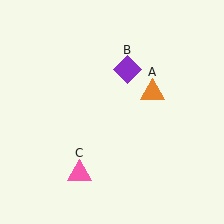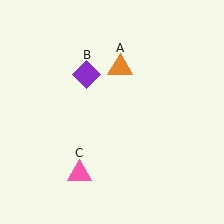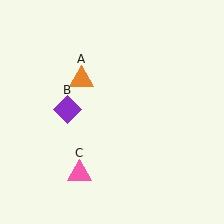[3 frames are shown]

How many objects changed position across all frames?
2 objects changed position: orange triangle (object A), purple diamond (object B).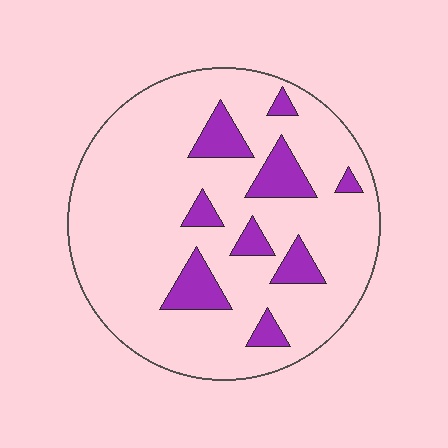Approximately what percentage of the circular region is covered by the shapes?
Approximately 15%.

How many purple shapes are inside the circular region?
9.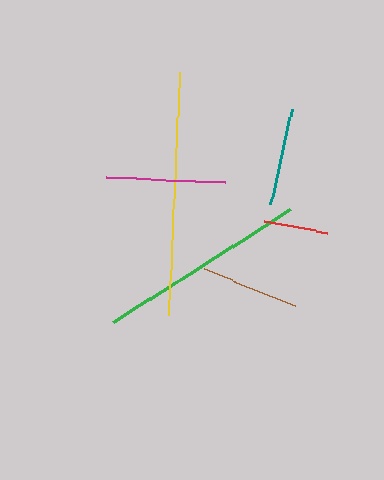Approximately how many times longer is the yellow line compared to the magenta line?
The yellow line is approximately 2.1 times the length of the magenta line.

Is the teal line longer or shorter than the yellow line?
The yellow line is longer than the teal line.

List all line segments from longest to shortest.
From longest to shortest: yellow, green, magenta, brown, teal, red.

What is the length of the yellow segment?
The yellow segment is approximately 243 pixels long.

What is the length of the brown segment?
The brown segment is approximately 99 pixels long.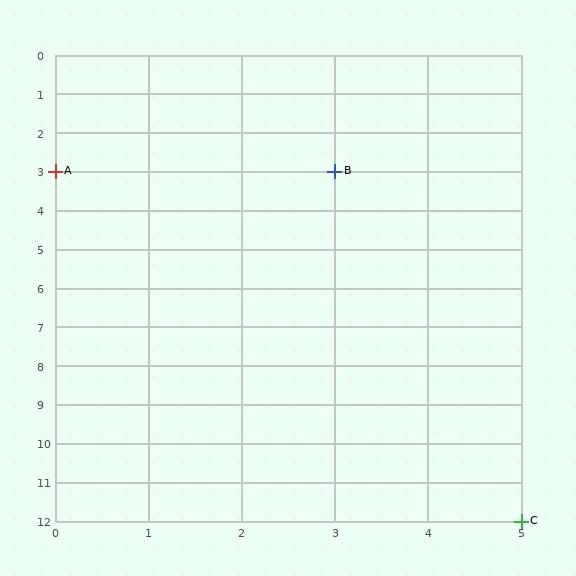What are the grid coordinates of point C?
Point C is at grid coordinates (5, 12).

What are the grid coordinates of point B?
Point B is at grid coordinates (3, 3).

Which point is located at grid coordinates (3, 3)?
Point B is at (3, 3).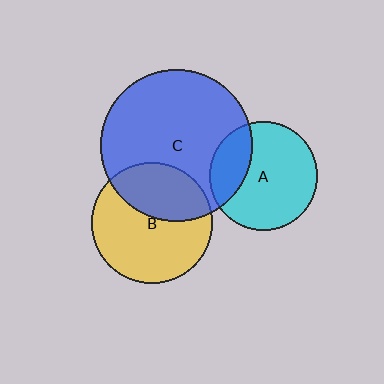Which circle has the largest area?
Circle C (blue).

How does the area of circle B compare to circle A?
Approximately 1.2 times.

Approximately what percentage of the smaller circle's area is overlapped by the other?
Approximately 35%.